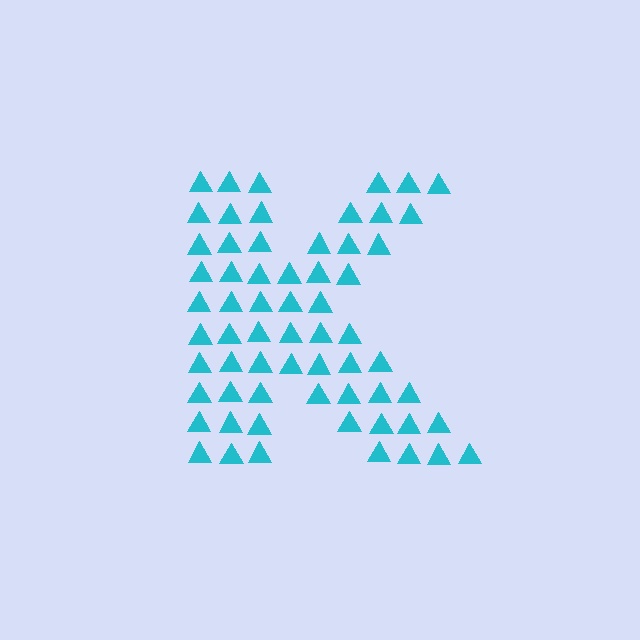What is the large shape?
The large shape is the letter K.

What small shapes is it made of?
It is made of small triangles.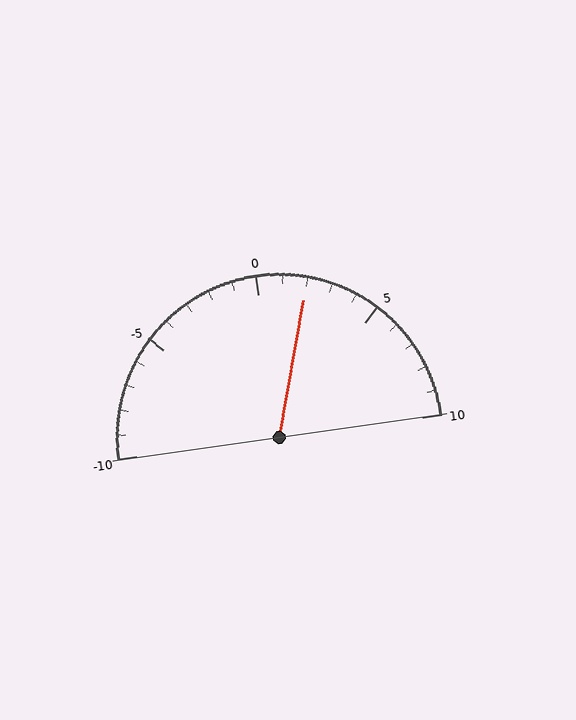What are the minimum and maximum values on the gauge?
The gauge ranges from -10 to 10.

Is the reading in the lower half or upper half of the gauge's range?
The reading is in the upper half of the range (-10 to 10).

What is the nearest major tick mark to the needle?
The nearest major tick mark is 0.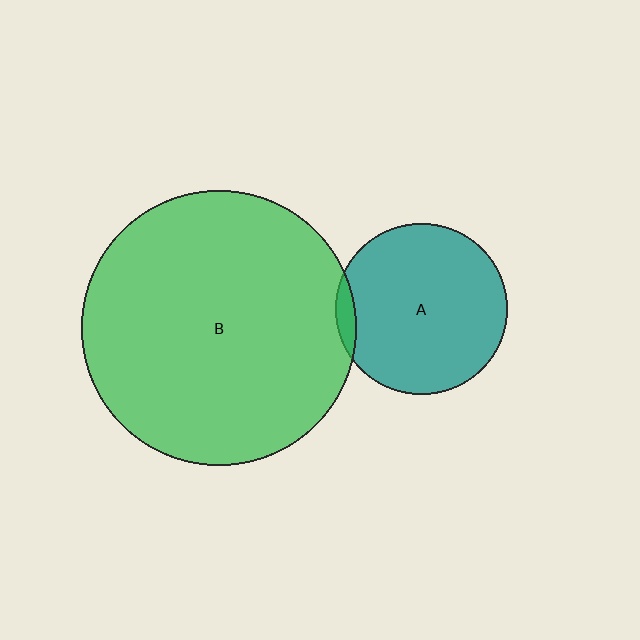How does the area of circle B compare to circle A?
Approximately 2.6 times.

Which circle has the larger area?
Circle B (green).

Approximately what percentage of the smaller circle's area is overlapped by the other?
Approximately 5%.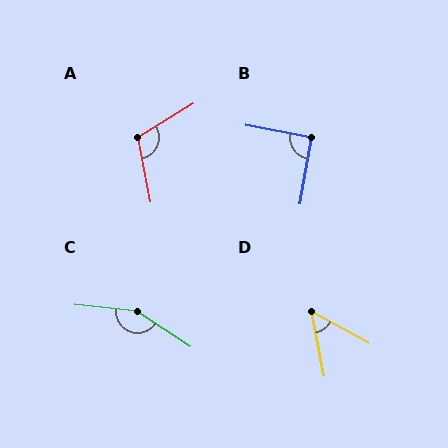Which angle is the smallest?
D, at approximately 50 degrees.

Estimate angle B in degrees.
Approximately 91 degrees.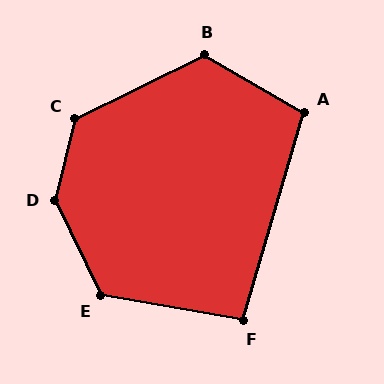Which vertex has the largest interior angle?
D, at approximately 140 degrees.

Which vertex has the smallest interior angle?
F, at approximately 97 degrees.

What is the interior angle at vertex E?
Approximately 126 degrees (obtuse).